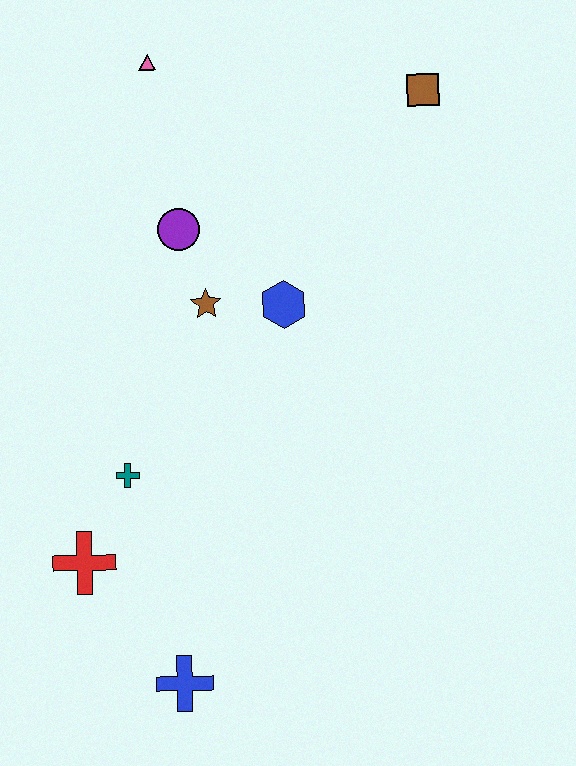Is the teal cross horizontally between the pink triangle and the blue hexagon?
No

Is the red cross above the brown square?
No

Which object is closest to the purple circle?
The brown star is closest to the purple circle.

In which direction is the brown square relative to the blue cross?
The brown square is above the blue cross.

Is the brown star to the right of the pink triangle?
Yes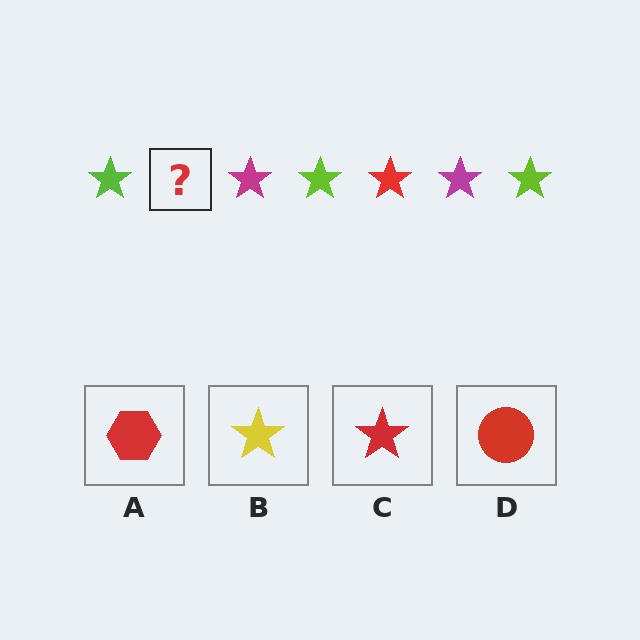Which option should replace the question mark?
Option C.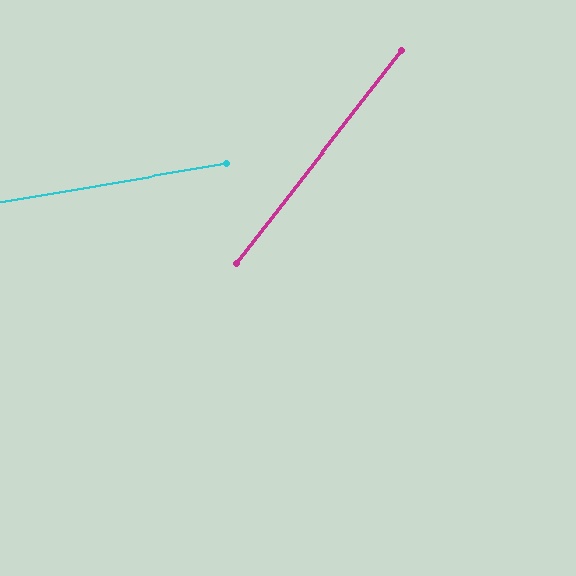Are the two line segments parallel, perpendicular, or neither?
Neither parallel nor perpendicular — they differ by about 42°.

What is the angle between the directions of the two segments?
Approximately 42 degrees.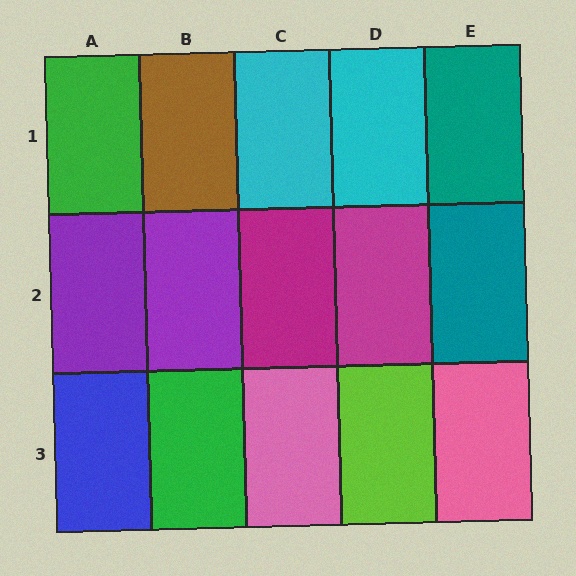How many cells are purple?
2 cells are purple.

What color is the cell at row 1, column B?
Brown.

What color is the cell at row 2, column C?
Magenta.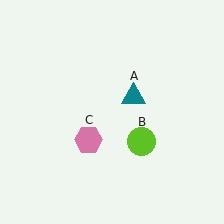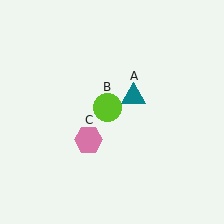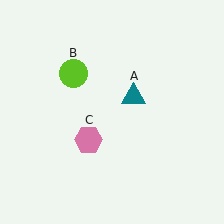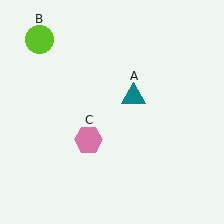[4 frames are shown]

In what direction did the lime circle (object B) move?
The lime circle (object B) moved up and to the left.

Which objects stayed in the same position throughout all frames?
Teal triangle (object A) and pink hexagon (object C) remained stationary.